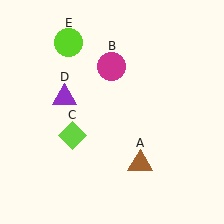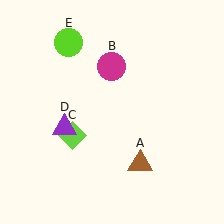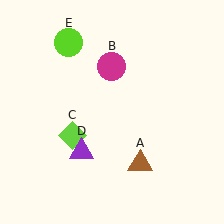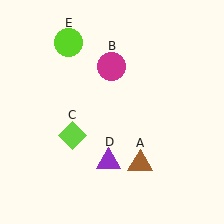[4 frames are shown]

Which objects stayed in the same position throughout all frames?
Brown triangle (object A) and magenta circle (object B) and lime diamond (object C) and lime circle (object E) remained stationary.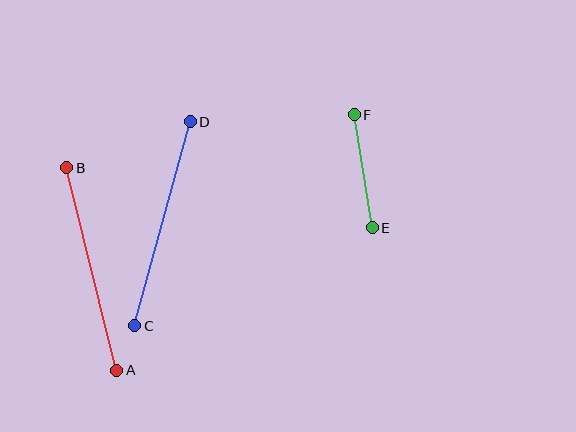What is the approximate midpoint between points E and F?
The midpoint is at approximately (363, 171) pixels.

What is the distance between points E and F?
The distance is approximately 114 pixels.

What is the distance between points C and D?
The distance is approximately 211 pixels.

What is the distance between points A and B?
The distance is approximately 209 pixels.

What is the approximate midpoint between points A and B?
The midpoint is at approximately (92, 269) pixels.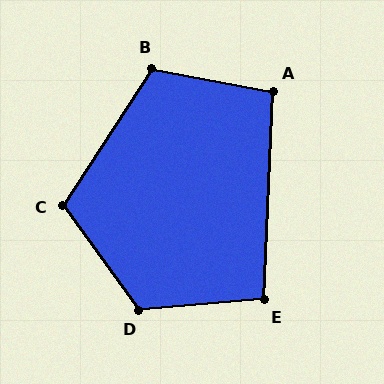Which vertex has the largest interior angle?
D, at approximately 121 degrees.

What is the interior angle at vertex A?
Approximately 98 degrees (obtuse).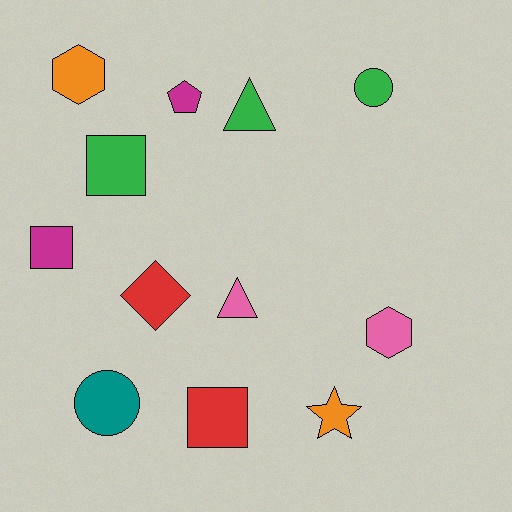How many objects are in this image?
There are 12 objects.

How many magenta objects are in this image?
There are 2 magenta objects.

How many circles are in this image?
There are 2 circles.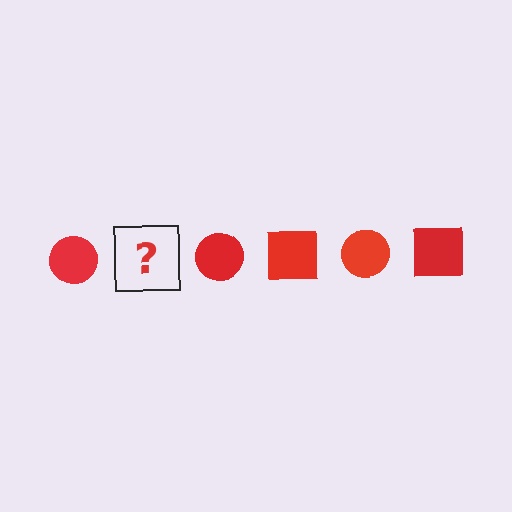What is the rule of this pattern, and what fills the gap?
The rule is that the pattern cycles through circle, square shapes in red. The gap should be filled with a red square.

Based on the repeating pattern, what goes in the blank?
The blank should be a red square.